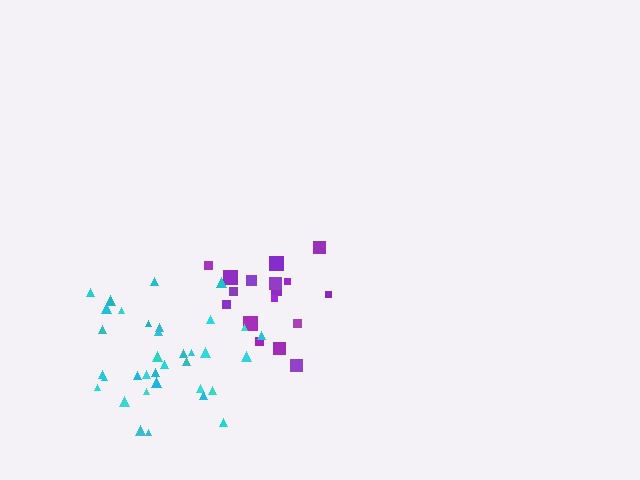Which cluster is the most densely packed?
Purple.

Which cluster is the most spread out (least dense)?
Cyan.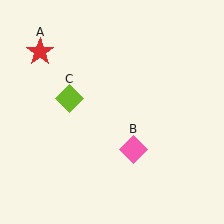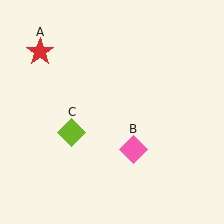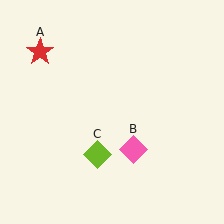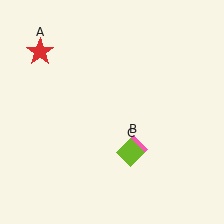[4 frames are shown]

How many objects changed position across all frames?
1 object changed position: lime diamond (object C).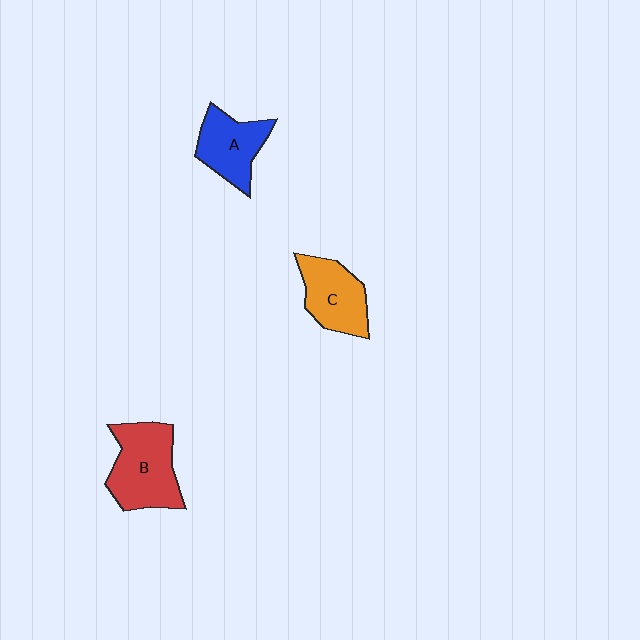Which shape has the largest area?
Shape B (red).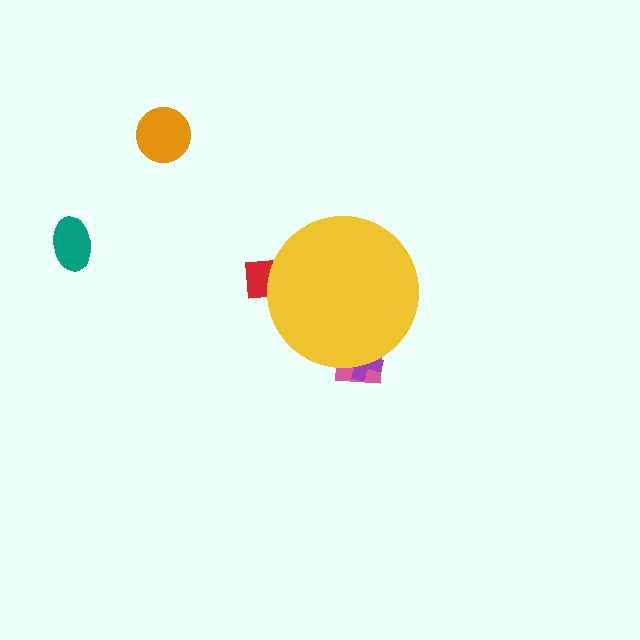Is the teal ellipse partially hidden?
No, the teal ellipse is fully visible.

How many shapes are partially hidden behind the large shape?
3 shapes are partially hidden.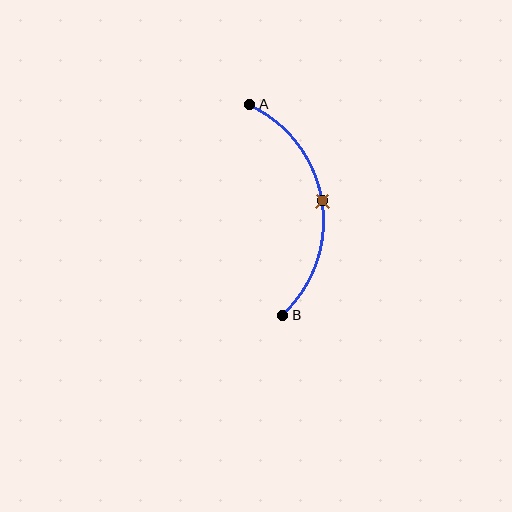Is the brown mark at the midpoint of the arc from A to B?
Yes. The brown mark lies on the arc at equal arc-length from both A and B — it is the arc midpoint.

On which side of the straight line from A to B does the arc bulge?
The arc bulges to the right of the straight line connecting A and B.